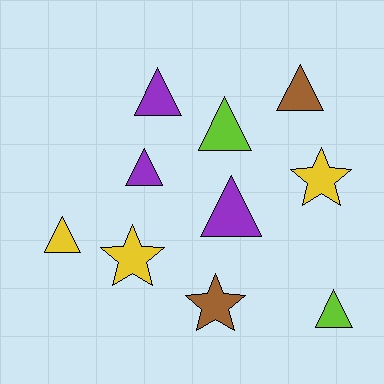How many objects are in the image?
There are 10 objects.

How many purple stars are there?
There are no purple stars.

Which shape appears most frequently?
Triangle, with 7 objects.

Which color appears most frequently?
Yellow, with 3 objects.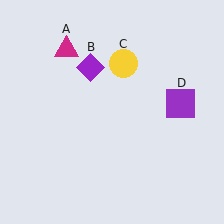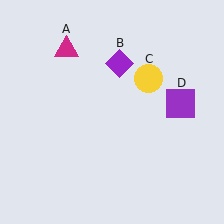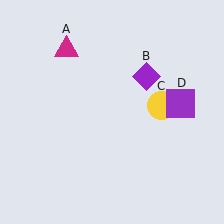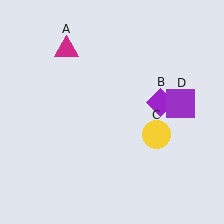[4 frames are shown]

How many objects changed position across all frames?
2 objects changed position: purple diamond (object B), yellow circle (object C).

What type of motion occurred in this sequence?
The purple diamond (object B), yellow circle (object C) rotated clockwise around the center of the scene.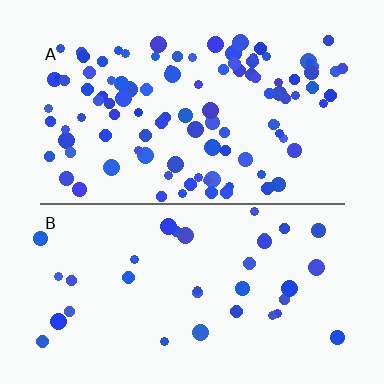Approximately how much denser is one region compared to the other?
Approximately 3.0× — region A over region B.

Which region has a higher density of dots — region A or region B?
A (the top).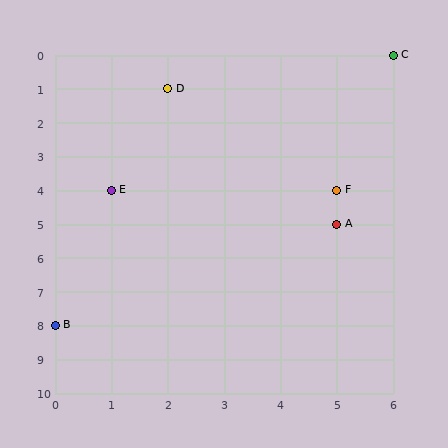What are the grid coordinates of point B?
Point B is at grid coordinates (0, 8).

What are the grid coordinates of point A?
Point A is at grid coordinates (5, 5).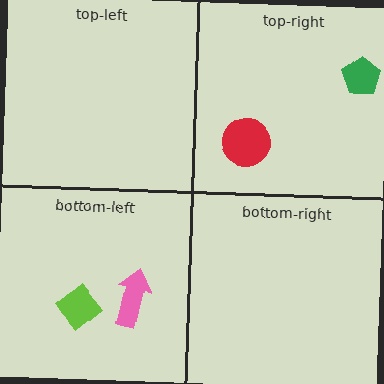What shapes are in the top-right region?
The green pentagon, the red circle.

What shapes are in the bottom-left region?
The lime diamond, the pink arrow.